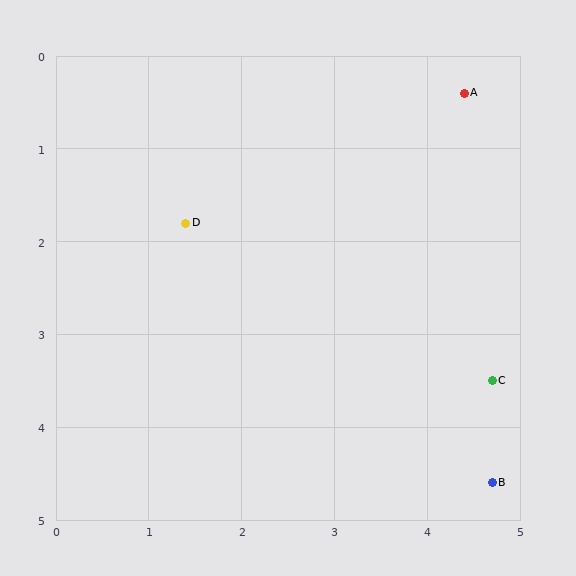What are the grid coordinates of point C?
Point C is at approximately (4.7, 3.5).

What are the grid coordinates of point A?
Point A is at approximately (4.4, 0.4).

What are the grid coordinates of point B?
Point B is at approximately (4.7, 4.6).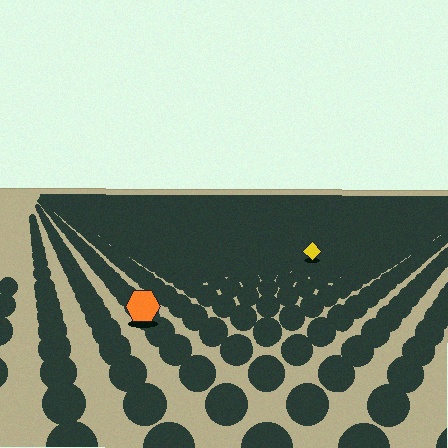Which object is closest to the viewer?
The orange hexagon is closest. The texture marks near it are larger and more spread out.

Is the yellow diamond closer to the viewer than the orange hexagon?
No. The orange hexagon is closer — you can tell from the texture gradient: the ground texture is coarser near it.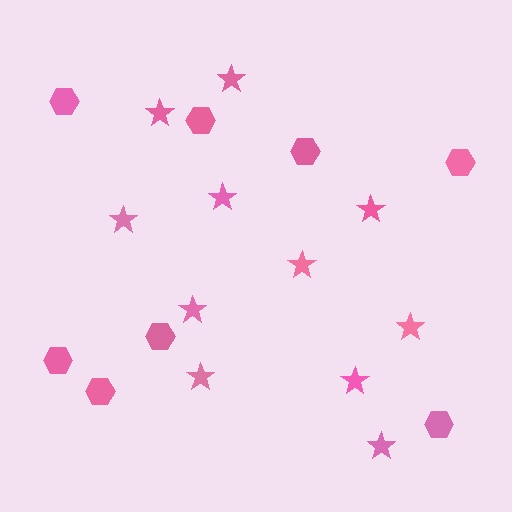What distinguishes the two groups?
There are 2 groups: one group of hexagons (8) and one group of stars (11).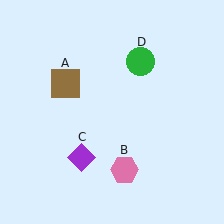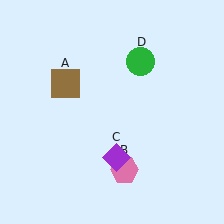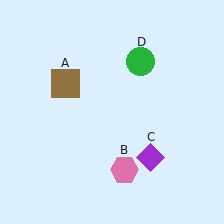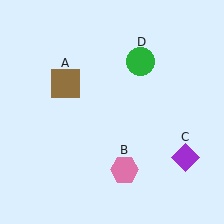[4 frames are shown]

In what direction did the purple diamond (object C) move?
The purple diamond (object C) moved right.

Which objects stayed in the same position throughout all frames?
Brown square (object A) and pink hexagon (object B) and green circle (object D) remained stationary.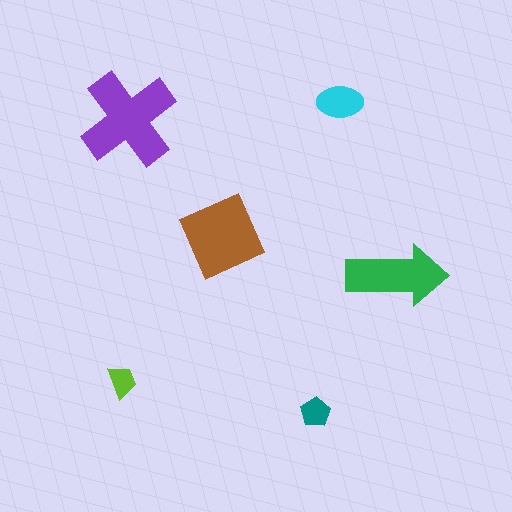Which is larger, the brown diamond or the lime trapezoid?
The brown diamond.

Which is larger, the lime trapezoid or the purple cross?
The purple cross.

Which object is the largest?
The purple cross.